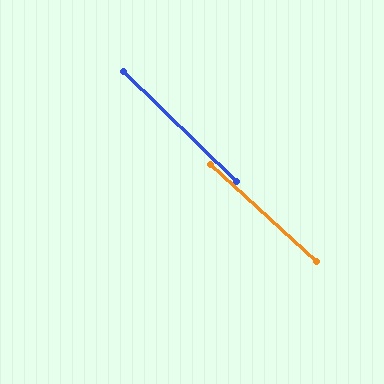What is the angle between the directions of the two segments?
Approximately 2 degrees.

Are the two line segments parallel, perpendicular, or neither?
Parallel — their directions differ by only 1.8°.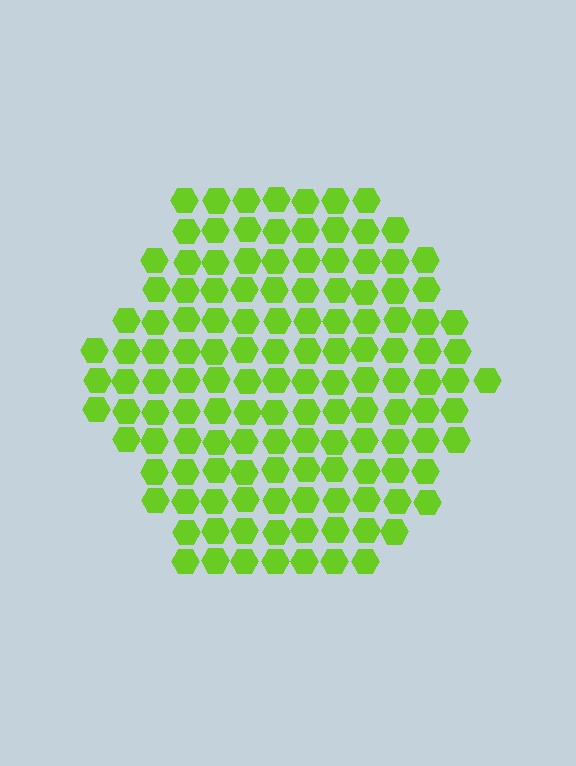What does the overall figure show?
The overall figure shows a hexagon.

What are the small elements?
The small elements are hexagons.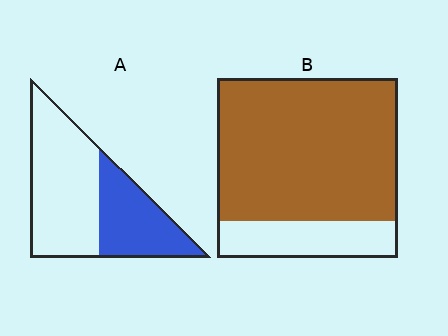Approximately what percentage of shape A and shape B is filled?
A is approximately 40% and B is approximately 80%.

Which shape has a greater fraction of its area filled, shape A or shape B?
Shape B.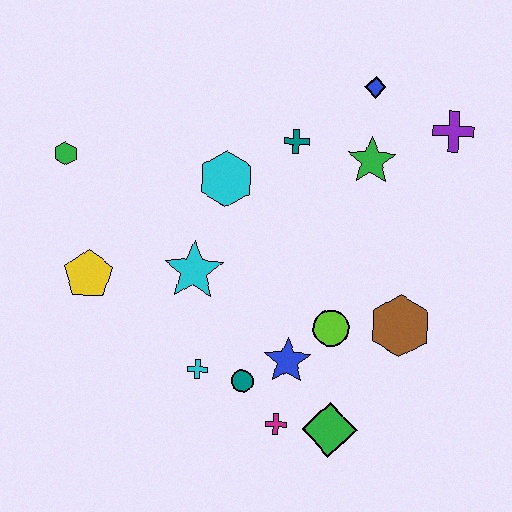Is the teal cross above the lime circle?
Yes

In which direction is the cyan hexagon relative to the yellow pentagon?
The cyan hexagon is to the right of the yellow pentagon.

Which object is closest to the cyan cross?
The teal circle is closest to the cyan cross.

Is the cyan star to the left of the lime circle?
Yes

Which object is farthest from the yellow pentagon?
The purple cross is farthest from the yellow pentagon.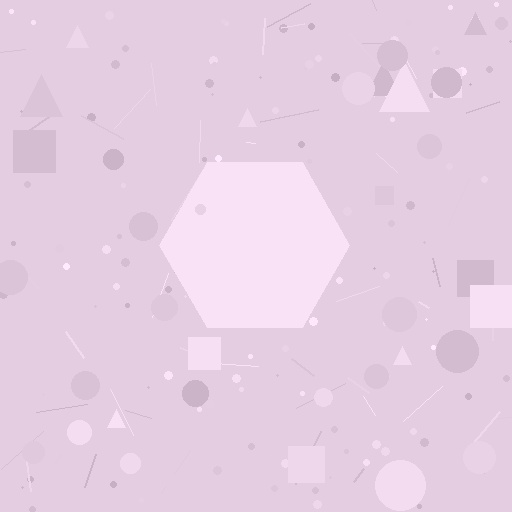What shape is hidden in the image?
A hexagon is hidden in the image.